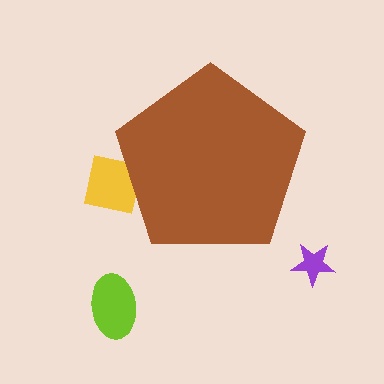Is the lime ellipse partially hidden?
No, the lime ellipse is fully visible.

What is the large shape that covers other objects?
A brown pentagon.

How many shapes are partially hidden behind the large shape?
1 shape is partially hidden.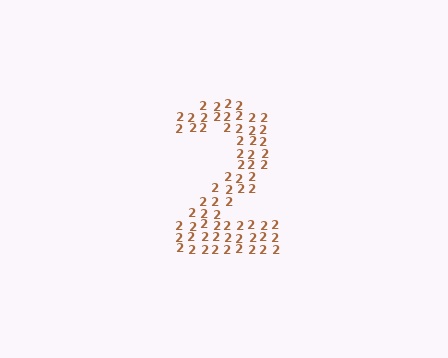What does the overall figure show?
The overall figure shows the digit 2.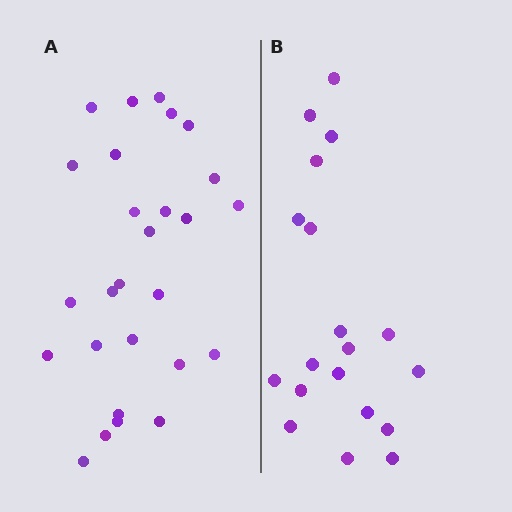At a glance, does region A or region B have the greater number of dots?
Region A (the left region) has more dots.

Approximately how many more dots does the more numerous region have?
Region A has roughly 8 or so more dots than region B.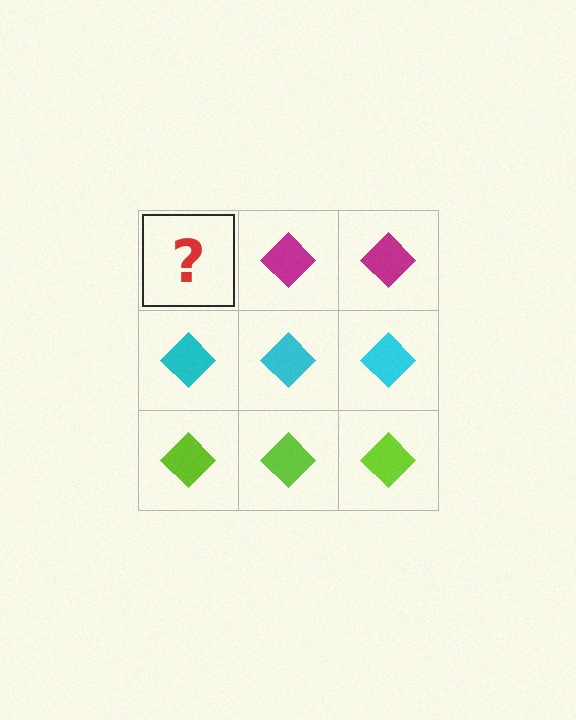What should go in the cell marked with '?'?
The missing cell should contain a magenta diamond.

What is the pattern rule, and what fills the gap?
The rule is that each row has a consistent color. The gap should be filled with a magenta diamond.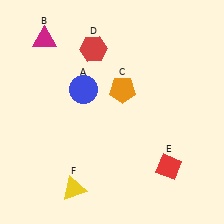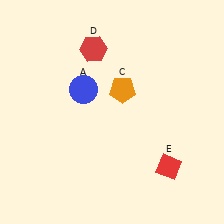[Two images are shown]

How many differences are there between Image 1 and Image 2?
There are 2 differences between the two images.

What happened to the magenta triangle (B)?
The magenta triangle (B) was removed in Image 2. It was in the top-left area of Image 1.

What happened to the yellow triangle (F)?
The yellow triangle (F) was removed in Image 2. It was in the bottom-left area of Image 1.